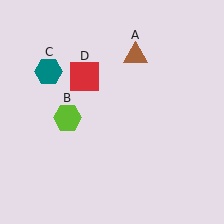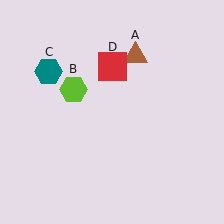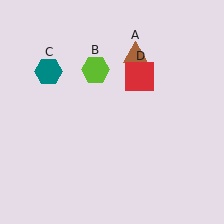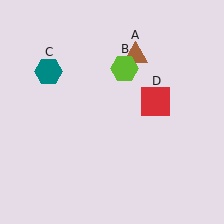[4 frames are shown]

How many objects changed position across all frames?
2 objects changed position: lime hexagon (object B), red square (object D).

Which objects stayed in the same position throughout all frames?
Brown triangle (object A) and teal hexagon (object C) remained stationary.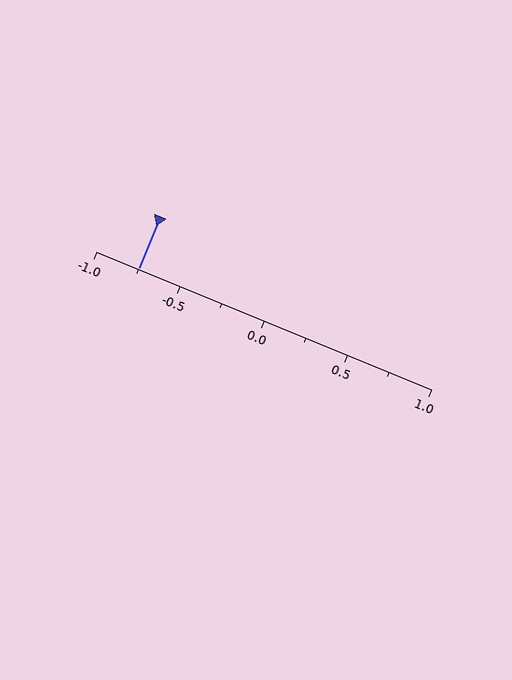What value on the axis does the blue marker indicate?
The marker indicates approximately -0.75.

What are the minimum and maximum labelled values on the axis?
The axis runs from -1.0 to 1.0.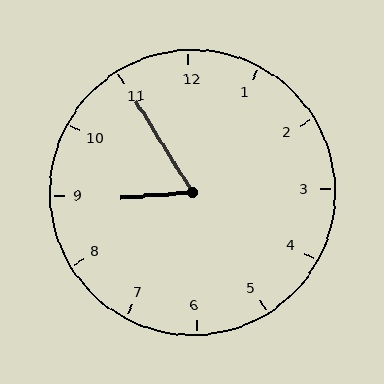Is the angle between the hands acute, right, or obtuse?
It is acute.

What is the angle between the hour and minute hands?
Approximately 62 degrees.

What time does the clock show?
8:55.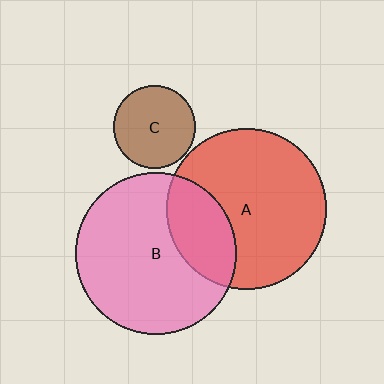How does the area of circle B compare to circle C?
Approximately 3.8 times.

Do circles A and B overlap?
Yes.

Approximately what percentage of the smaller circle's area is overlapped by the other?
Approximately 25%.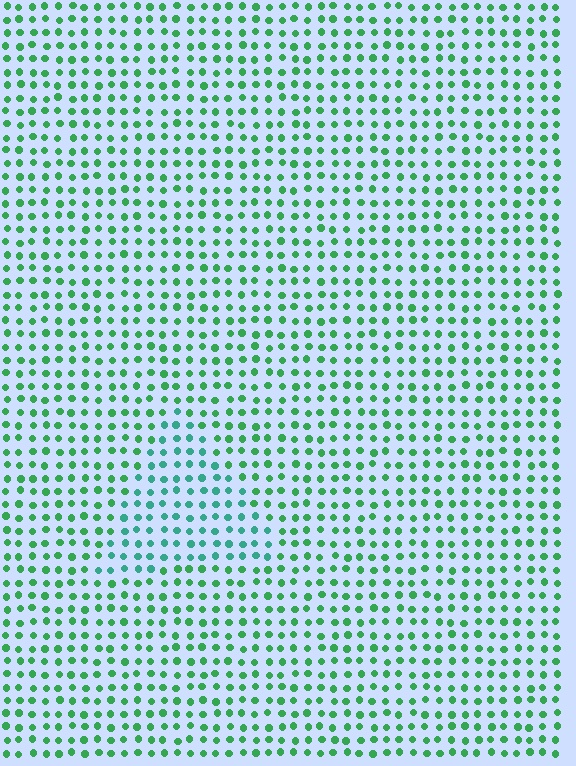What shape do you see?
I see a triangle.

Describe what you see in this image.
The image is filled with small green elements in a uniform arrangement. A triangle-shaped region is visible where the elements are tinted to a slightly different hue, forming a subtle color boundary.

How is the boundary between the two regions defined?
The boundary is defined purely by a slight shift in hue (about 31 degrees). Spacing, size, and orientation are identical on both sides.